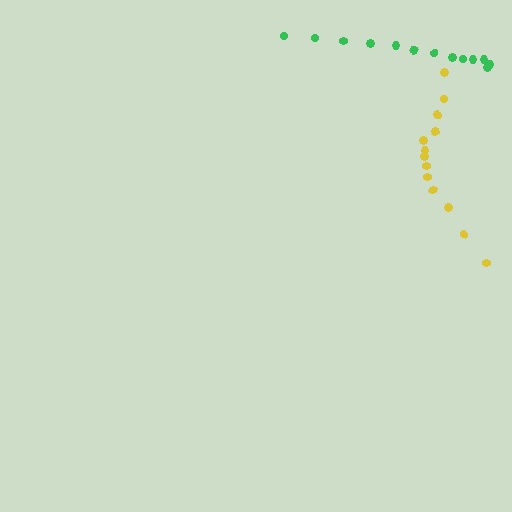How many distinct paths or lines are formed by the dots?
There are 2 distinct paths.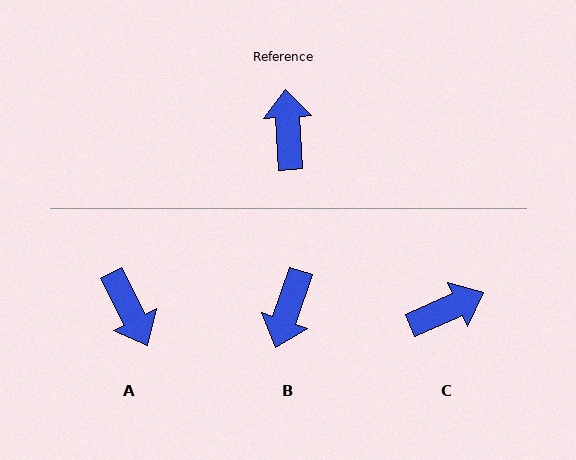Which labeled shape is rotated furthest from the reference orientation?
B, about 158 degrees away.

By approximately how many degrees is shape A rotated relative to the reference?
Approximately 157 degrees clockwise.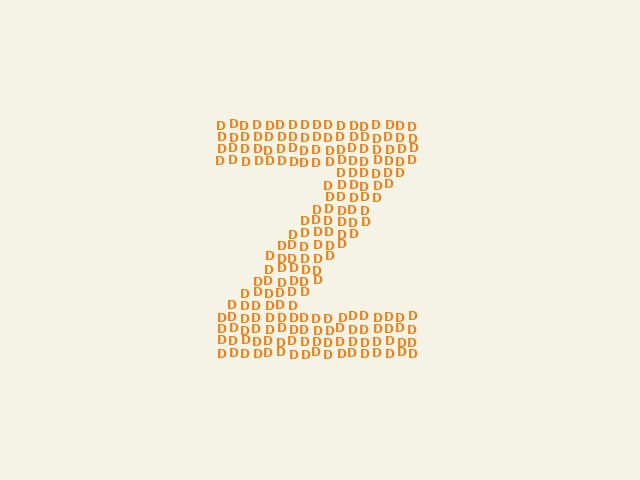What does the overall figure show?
The overall figure shows the letter Z.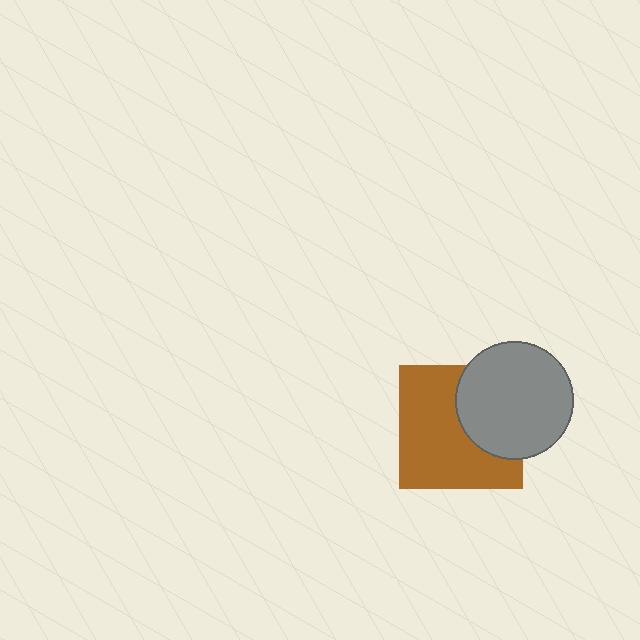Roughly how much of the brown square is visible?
About half of it is visible (roughly 64%).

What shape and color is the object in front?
The object in front is a gray circle.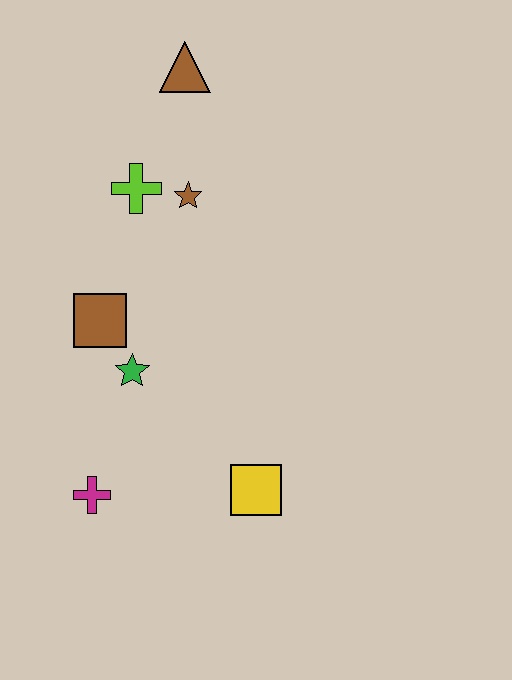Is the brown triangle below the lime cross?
No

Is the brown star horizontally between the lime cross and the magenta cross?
No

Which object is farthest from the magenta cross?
The brown triangle is farthest from the magenta cross.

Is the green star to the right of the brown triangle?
No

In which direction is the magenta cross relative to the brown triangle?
The magenta cross is below the brown triangle.